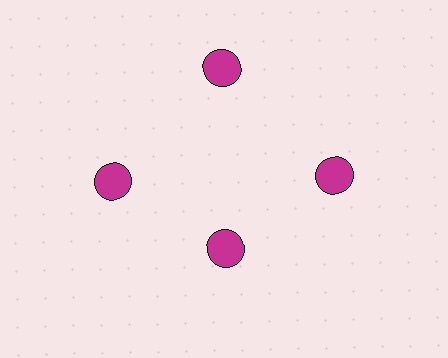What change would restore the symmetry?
The symmetry would be restored by moving it outward, back onto the ring so that all 4 circles sit at equal angles and equal distance from the center.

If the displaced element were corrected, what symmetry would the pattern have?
It would have 4-fold rotational symmetry — the pattern would map onto itself every 90 degrees.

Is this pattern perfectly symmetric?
No. The 4 magenta circles are arranged in a ring, but one element near the 6 o'clock position is pulled inward toward the center, breaking the 4-fold rotational symmetry.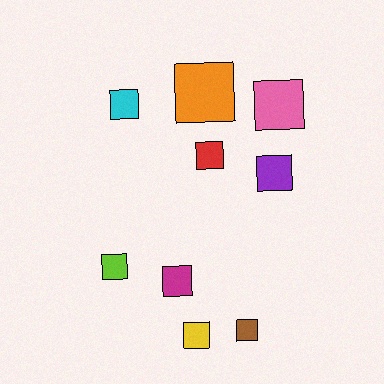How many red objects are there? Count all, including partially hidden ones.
There is 1 red object.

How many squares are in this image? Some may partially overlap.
There are 9 squares.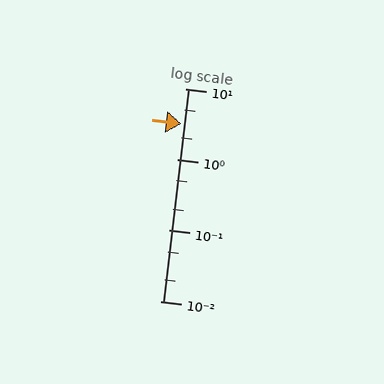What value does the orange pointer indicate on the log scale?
The pointer indicates approximately 3.2.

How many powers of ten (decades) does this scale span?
The scale spans 3 decades, from 0.01 to 10.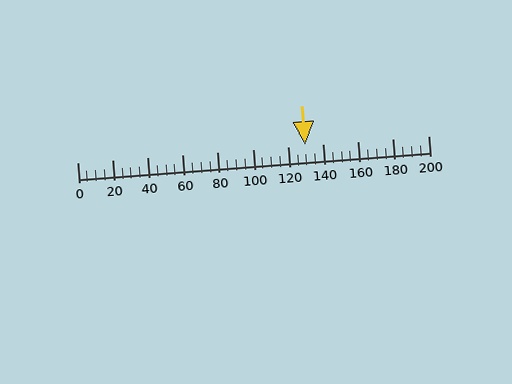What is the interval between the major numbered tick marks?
The major tick marks are spaced 20 units apart.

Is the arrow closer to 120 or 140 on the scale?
The arrow is closer to 140.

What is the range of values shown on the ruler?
The ruler shows values from 0 to 200.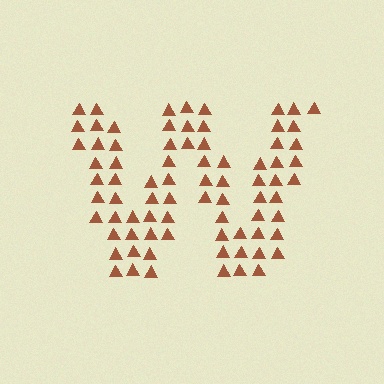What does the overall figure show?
The overall figure shows the letter W.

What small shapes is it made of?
It is made of small triangles.